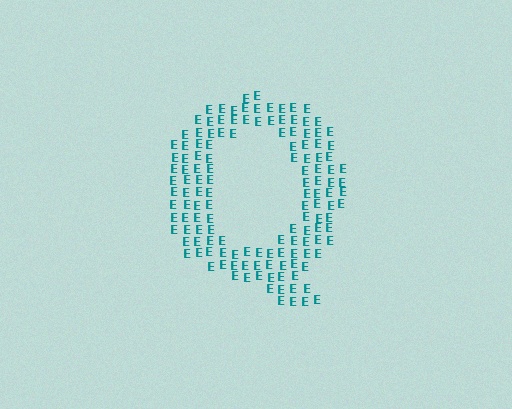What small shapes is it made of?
It is made of small letter E's.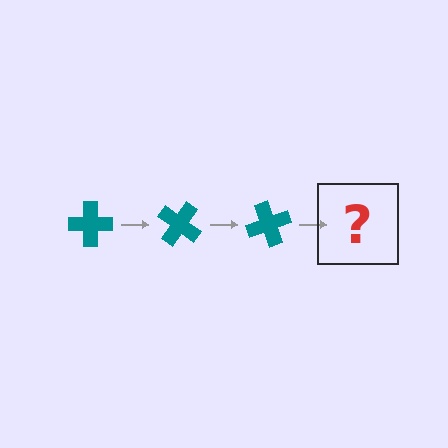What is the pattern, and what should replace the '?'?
The pattern is that the cross rotates 35 degrees each step. The '?' should be a teal cross rotated 105 degrees.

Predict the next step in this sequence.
The next step is a teal cross rotated 105 degrees.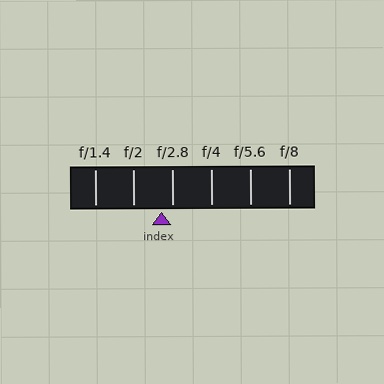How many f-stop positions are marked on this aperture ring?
There are 6 f-stop positions marked.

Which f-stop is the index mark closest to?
The index mark is closest to f/2.8.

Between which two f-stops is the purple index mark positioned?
The index mark is between f/2 and f/2.8.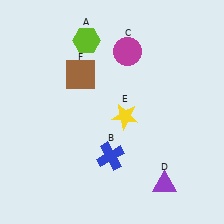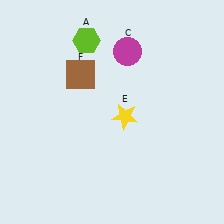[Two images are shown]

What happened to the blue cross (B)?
The blue cross (B) was removed in Image 2. It was in the bottom-left area of Image 1.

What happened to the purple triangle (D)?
The purple triangle (D) was removed in Image 2. It was in the bottom-right area of Image 1.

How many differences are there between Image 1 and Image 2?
There are 2 differences between the two images.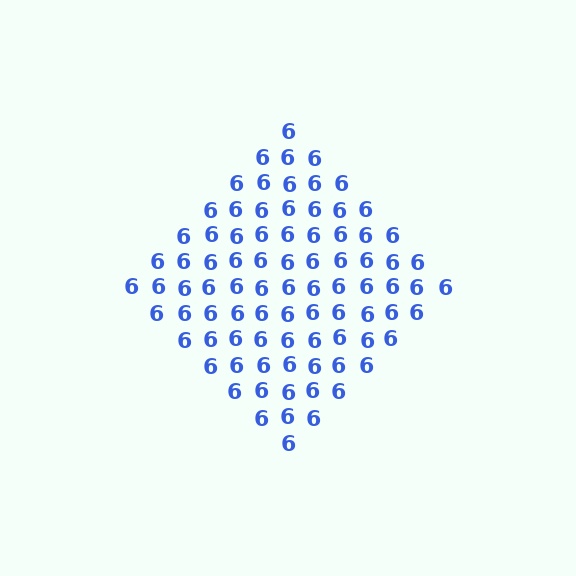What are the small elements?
The small elements are digit 6's.